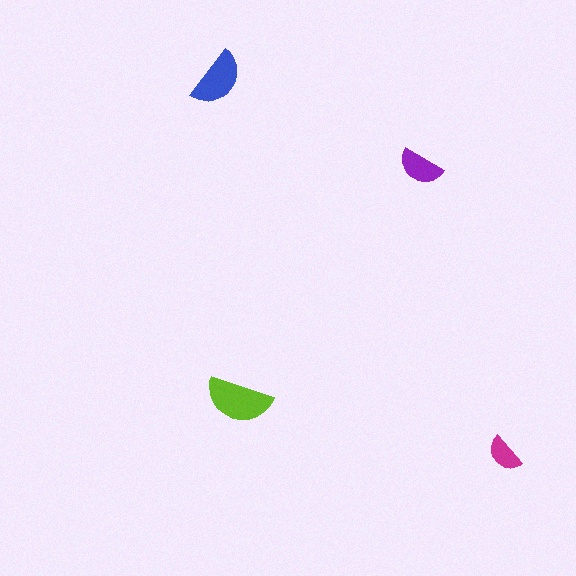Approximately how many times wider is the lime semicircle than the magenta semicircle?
About 1.5 times wider.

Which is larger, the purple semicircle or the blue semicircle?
The blue one.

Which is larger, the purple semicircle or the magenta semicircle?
The purple one.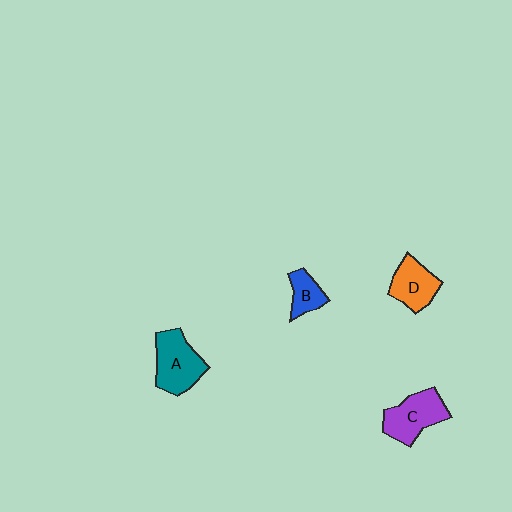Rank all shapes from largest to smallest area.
From largest to smallest: A (teal), C (purple), D (orange), B (blue).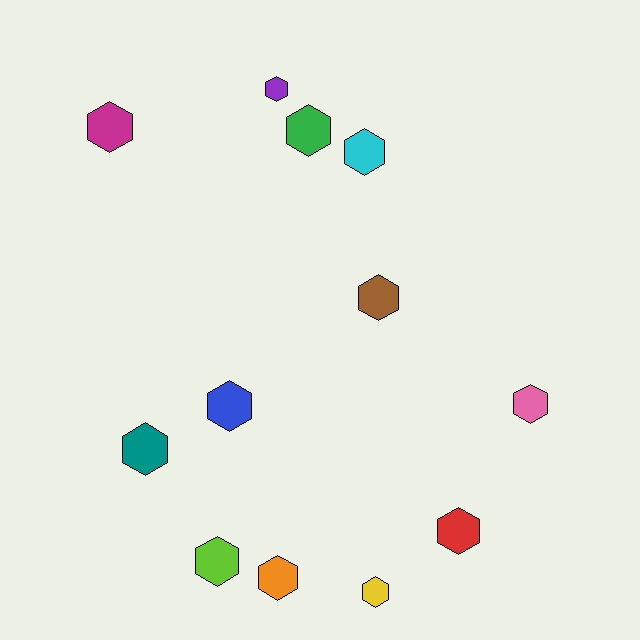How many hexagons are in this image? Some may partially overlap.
There are 12 hexagons.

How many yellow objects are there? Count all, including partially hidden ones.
There is 1 yellow object.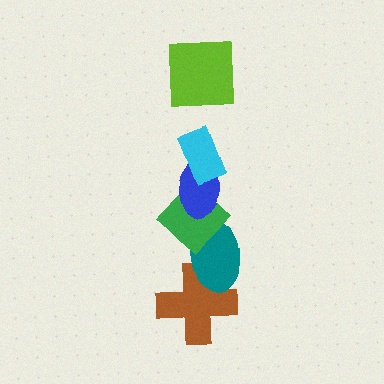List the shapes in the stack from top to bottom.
From top to bottom: the lime square, the cyan rectangle, the blue ellipse, the green diamond, the teal ellipse, the brown cross.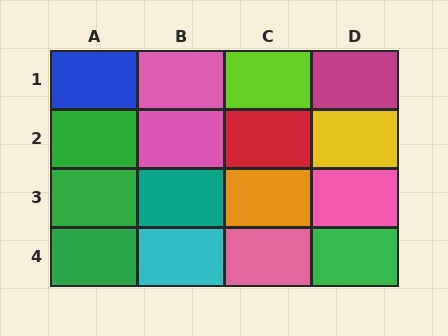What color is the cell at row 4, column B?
Cyan.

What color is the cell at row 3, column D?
Pink.